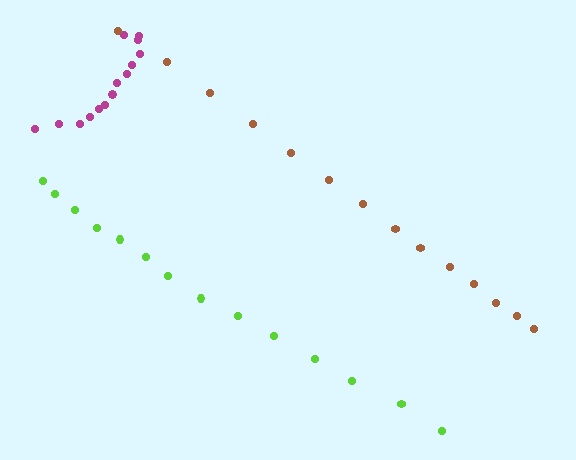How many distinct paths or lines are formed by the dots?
There are 3 distinct paths.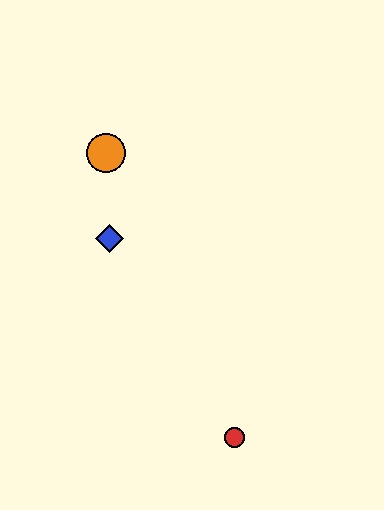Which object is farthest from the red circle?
The orange circle is farthest from the red circle.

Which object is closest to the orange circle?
The blue diamond is closest to the orange circle.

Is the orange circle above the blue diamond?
Yes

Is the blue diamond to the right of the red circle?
No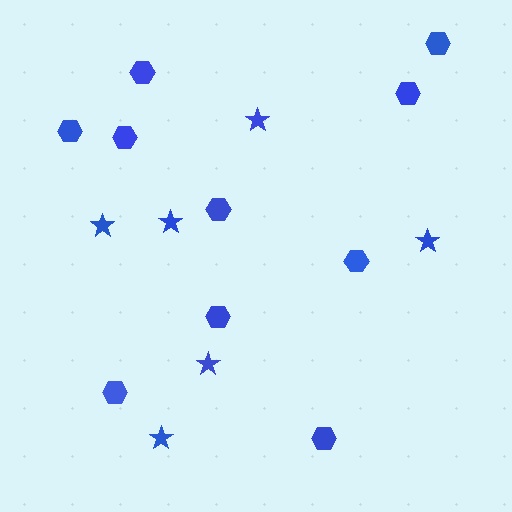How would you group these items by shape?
There are 2 groups: one group of stars (6) and one group of hexagons (10).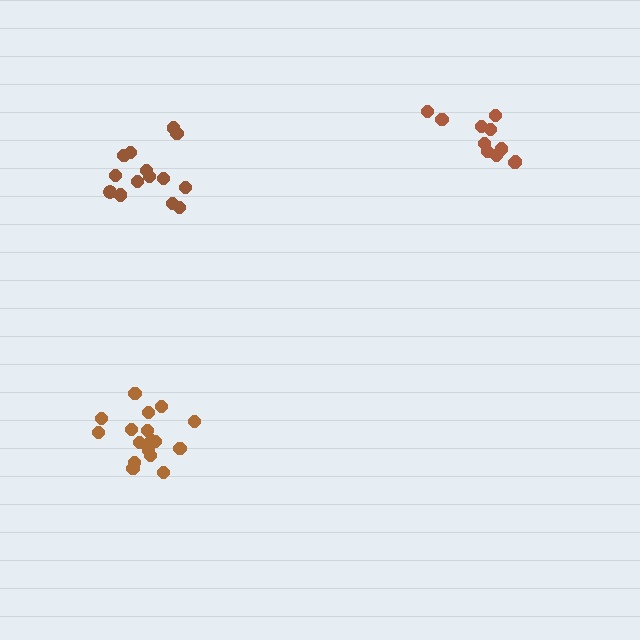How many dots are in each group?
Group 1: 14 dots, Group 2: 17 dots, Group 3: 11 dots (42 total).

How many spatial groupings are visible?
There are 3 spatial groupings.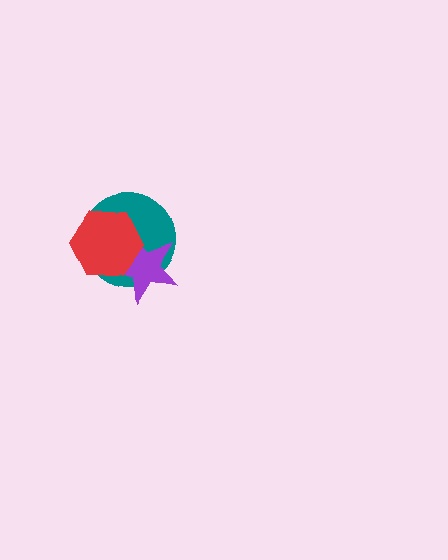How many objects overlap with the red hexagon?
2 objects overlap with the red hexagon.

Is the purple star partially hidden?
Yes, it is partially covered by another shape.